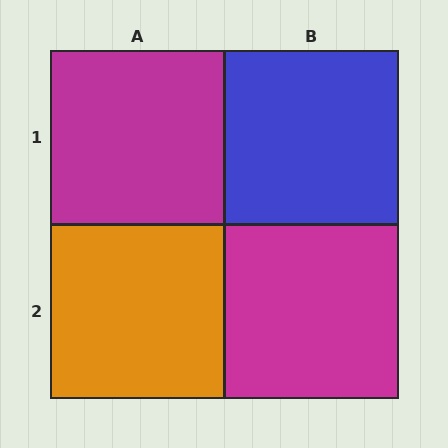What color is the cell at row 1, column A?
Magenta.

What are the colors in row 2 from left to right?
Orange, magenta.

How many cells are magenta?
2 cells are magenta.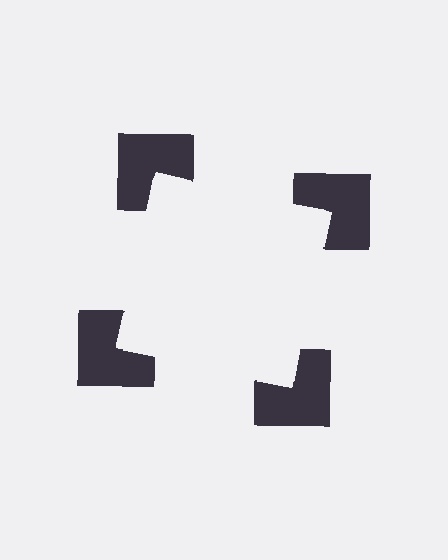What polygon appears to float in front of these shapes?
An illusory square — its edges are inferred from the aligned wedge cuts in the notched squares, not physically drawn.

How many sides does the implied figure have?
4 sides.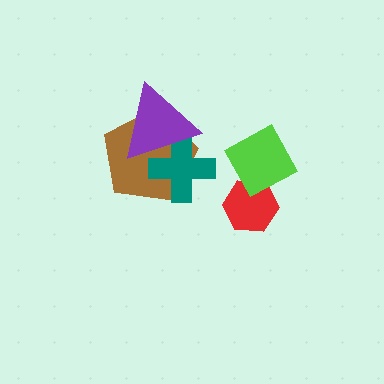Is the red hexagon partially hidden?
Yes, it is partially covered by another shape.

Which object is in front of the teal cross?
The purple triangle is in front of the teal cross.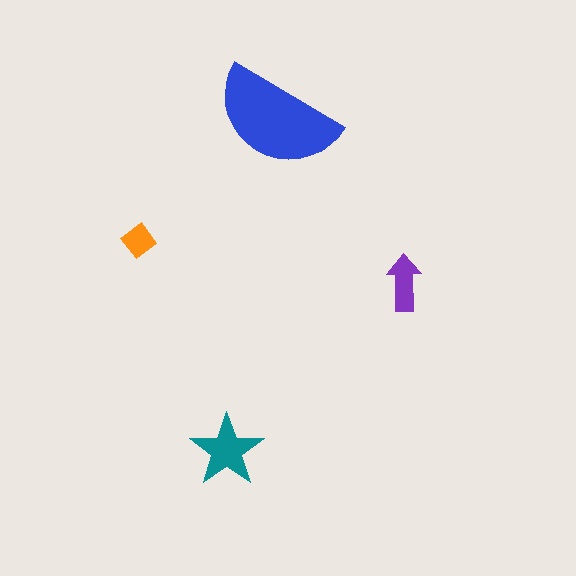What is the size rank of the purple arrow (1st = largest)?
3rd.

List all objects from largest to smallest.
The blue semicircle, the teal star, the purple arrow, the orange diamond.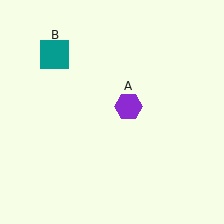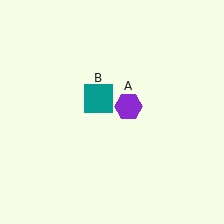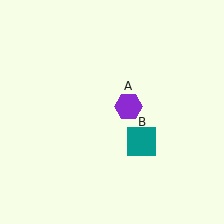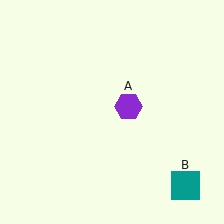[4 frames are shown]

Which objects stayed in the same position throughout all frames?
Purple hexagon (object A) remained stationary.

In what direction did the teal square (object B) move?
The teal square (object B) moved down and to the right.